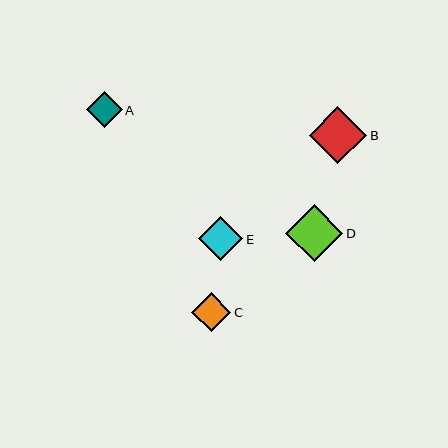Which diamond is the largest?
Diamond B is the largest with a size of approximately 58 pixels.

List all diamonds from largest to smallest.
From largest to smallest: B, D, E, C, A.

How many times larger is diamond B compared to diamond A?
Diamond B is approximately 1.6 times the size of diamond A.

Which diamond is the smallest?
Diamond A is the smallest with a size of approximately 36 pixels.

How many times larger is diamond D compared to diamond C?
Diamond D is approximately 1.5 times the size of diamond C.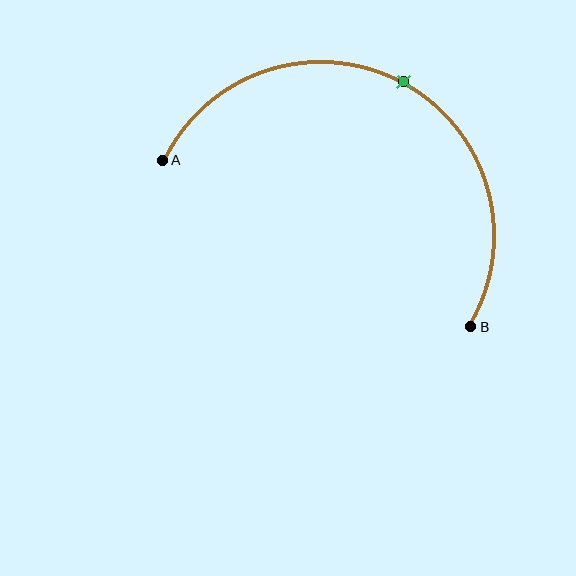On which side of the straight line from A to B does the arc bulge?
The arc bulges above the straight line connecting A and B.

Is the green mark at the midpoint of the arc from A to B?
Yes. The green mark lies on the arc at equal arc-length from both A and B — it is the arc midpoint.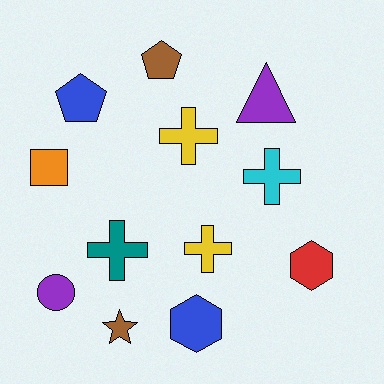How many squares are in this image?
There is 1 square.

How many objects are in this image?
There are 12 objects.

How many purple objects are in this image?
There are 2 purple objects.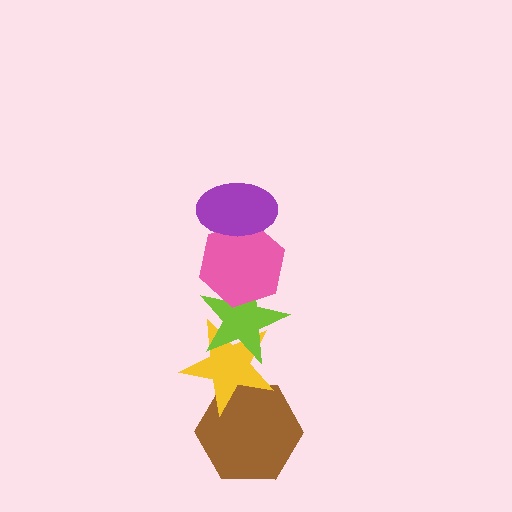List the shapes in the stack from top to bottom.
From top to bottom: the purple ellipse, the pink hexagon, the lime star, the yellow star, the brown hexagon.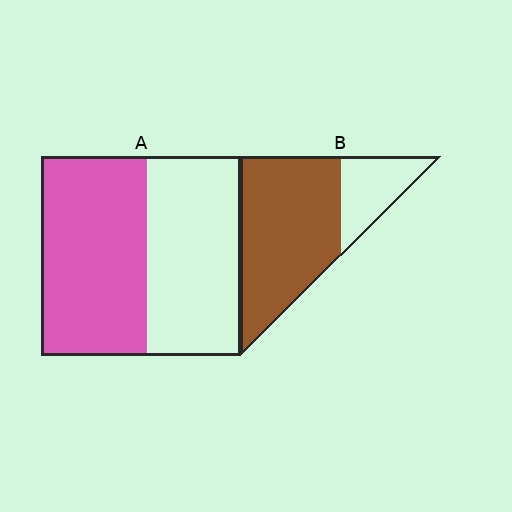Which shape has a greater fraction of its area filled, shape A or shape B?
Shape B.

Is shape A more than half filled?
Roughly half.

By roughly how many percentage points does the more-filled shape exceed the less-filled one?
By roughly 20 percentage points (B over A).